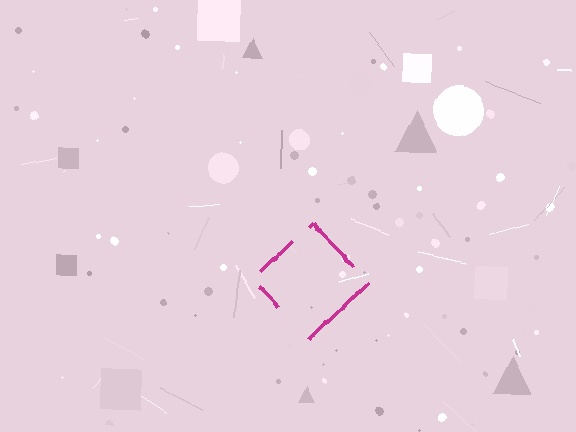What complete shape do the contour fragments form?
The contour fragments form a diamond.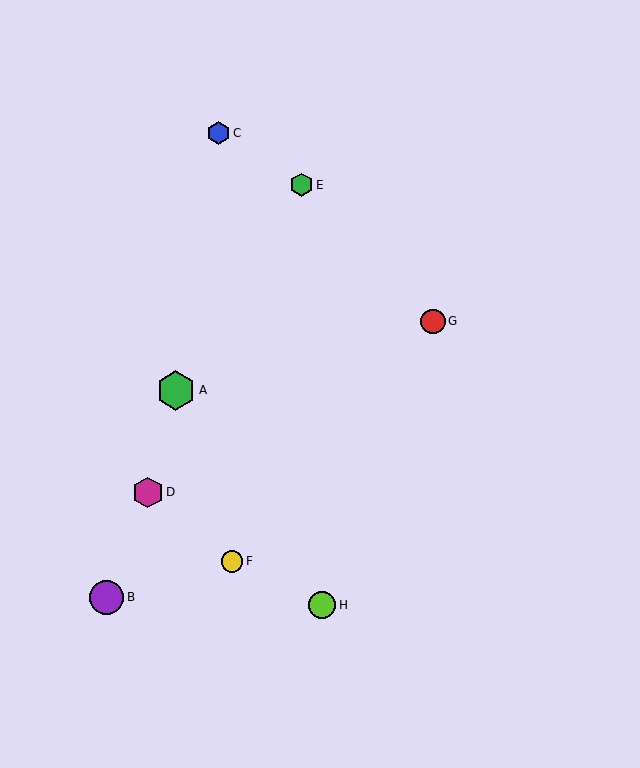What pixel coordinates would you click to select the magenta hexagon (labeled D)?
Click at (148, 492) to select the magenta hexagon D.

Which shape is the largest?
The green hexagon (labeled A) is the largest.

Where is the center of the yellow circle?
The center of the yellow circle is at (232, 561).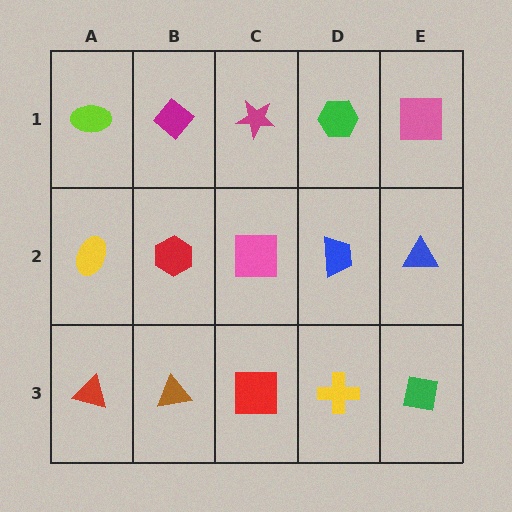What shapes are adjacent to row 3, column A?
A yellow ellipse (row 2, column A), a brown triangle (row 3, column B).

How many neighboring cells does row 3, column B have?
3.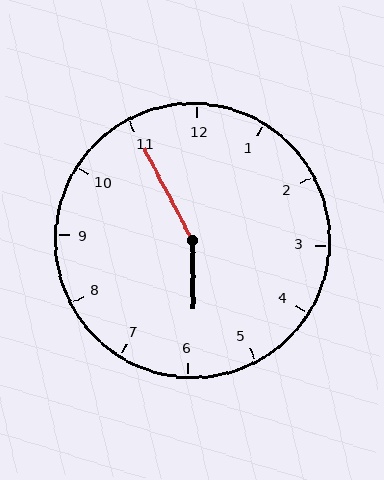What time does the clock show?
5:55.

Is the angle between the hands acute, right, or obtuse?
It is obtuse.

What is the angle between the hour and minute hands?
Approximately 152 degrees.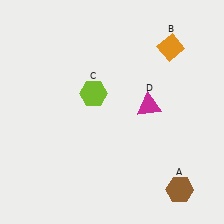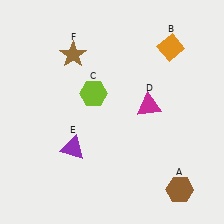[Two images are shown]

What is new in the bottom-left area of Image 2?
A purple triangle (E) was added in the bottom-left area of Image 2.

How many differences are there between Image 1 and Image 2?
There are 2 differences between the two images.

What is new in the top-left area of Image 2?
A brown star (F) was added in the top-left area of Image 2.